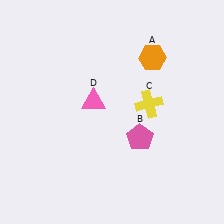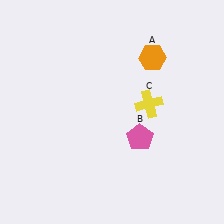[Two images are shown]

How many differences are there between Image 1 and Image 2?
There is 1 difference between the two images.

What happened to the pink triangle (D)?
The pink triangle (D) was removed in Image 2. It was in the top-left area of Image 1.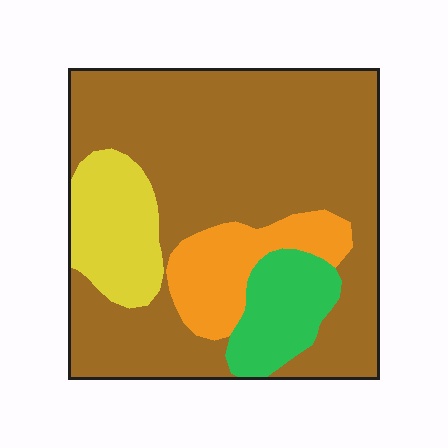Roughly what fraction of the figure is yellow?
Yellow covers around 10% of the figure.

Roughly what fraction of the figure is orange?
Orange covers around 10% of the figure.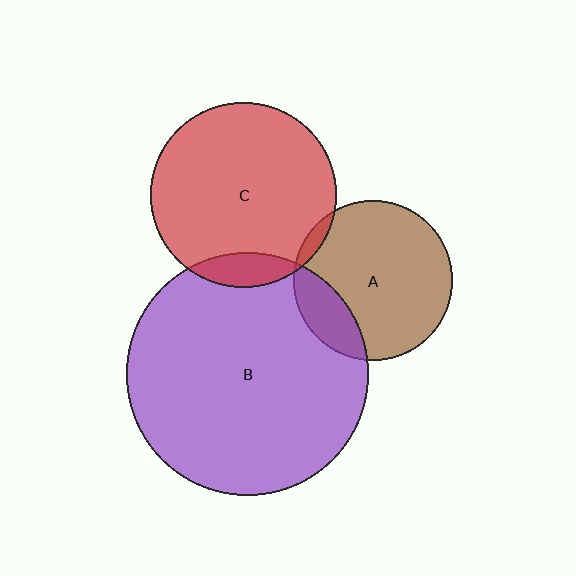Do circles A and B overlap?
Yes.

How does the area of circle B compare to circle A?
Approximately 2.3 times.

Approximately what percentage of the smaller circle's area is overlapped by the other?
Approximately 20%.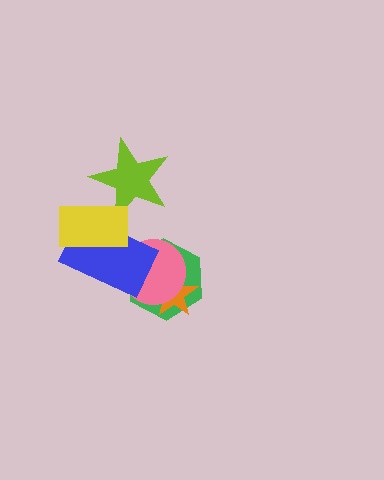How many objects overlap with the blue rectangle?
3 objects overlap with the blue rectangle.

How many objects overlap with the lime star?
1 object overlaps with the lime star.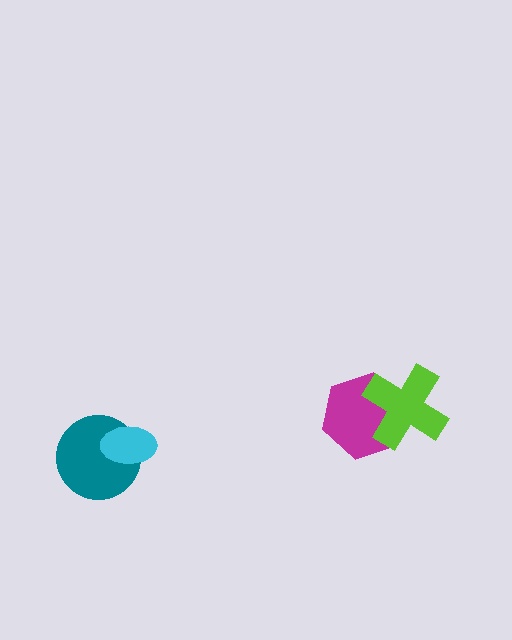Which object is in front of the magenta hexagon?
The lime cross is in front of the magenta hexagon.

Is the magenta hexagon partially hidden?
Yes, it is partially covered by another shape.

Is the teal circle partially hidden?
Yes, it is partially covered by another shape.